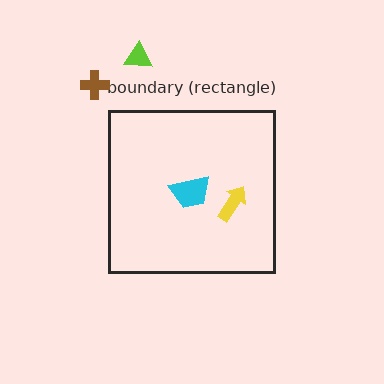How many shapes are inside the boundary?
2 inside, 2 outside.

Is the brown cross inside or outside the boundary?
Outside.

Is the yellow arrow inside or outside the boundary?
Inside.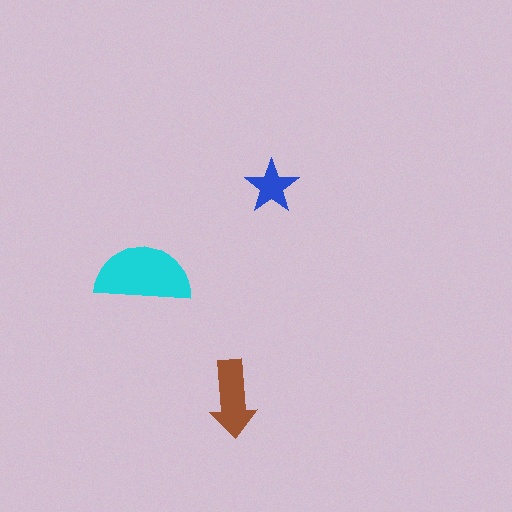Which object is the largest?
The cyan semicircle.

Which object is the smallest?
The blue star.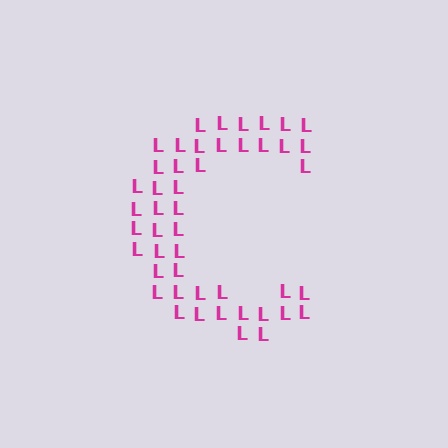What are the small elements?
The small elements are letter L's.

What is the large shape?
The large shape is the letter C.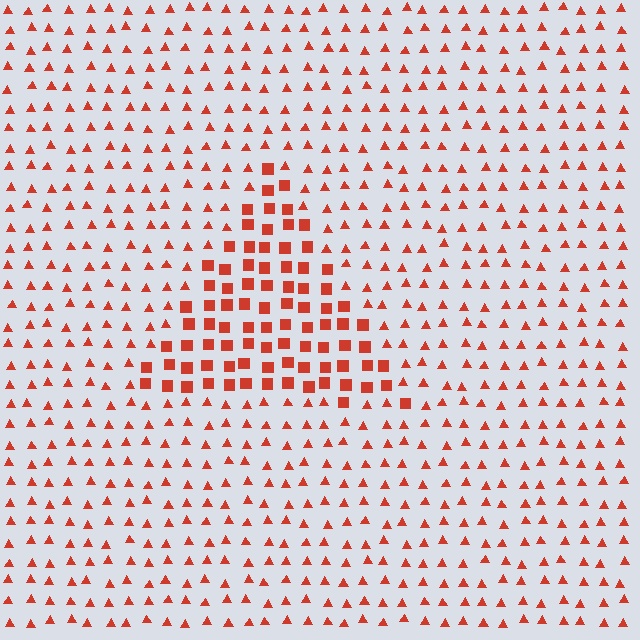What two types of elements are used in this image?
The image uses squares inside the triangle region and triangles outside it.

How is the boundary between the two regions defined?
The boundary is defined by a change in element shape: squares inside vs. triangles outside. All elements share the same color and spacing.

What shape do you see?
I see a triangle.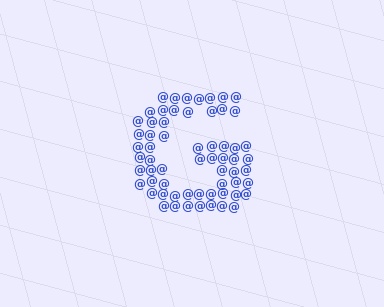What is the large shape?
The large shape is the letter G.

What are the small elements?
The small elements are at signs.